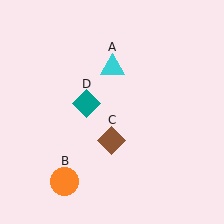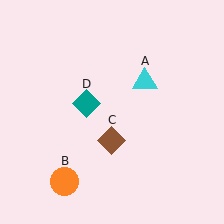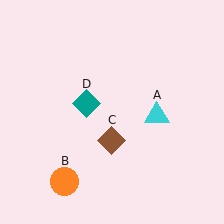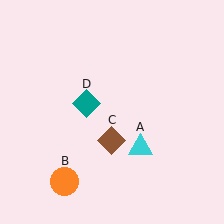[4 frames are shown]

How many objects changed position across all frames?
1 object changed position: cyan triangle (object A).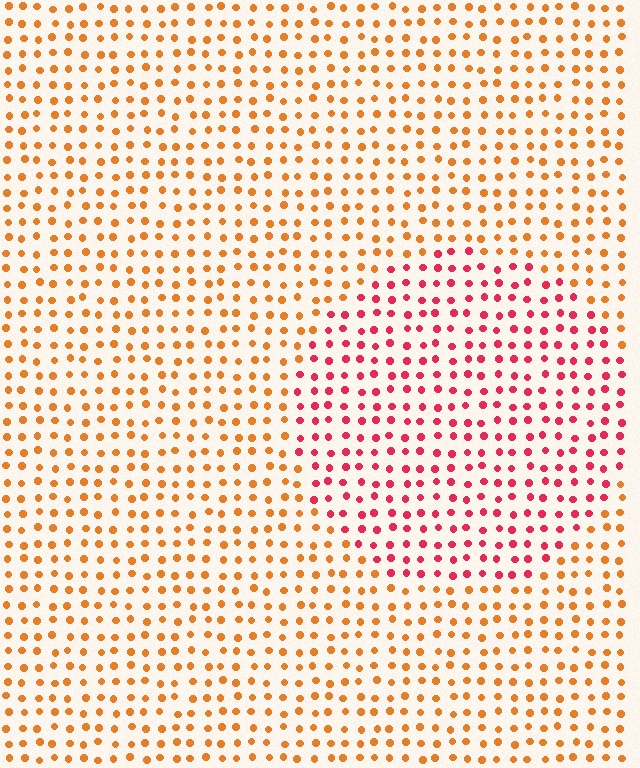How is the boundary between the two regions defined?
The boundary is defined purely by a slight shift in hue (about 41 degrees). Spacing, size, and orientation are identical on both sides.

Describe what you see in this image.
The image is filled with small orange elements in a uniform arrangement. A circle-shaped region is visible where the elements are tinted to a slightly different hue, forming a subtle color boundary.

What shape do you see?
I see a circle.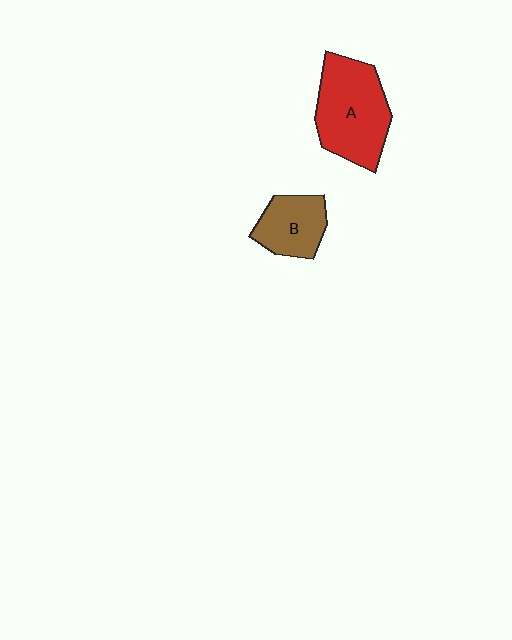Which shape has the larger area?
Shape A (red).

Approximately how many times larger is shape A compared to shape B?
Approximately 1.7 times.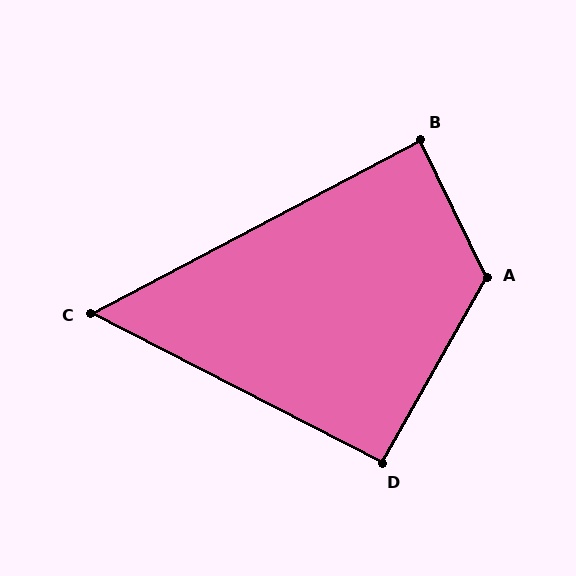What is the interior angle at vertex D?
Approximately 92 degrees (approximately right).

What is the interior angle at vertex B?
Approximately 88 degrees (approximately right).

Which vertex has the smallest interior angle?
C, at approximately 55 degrees.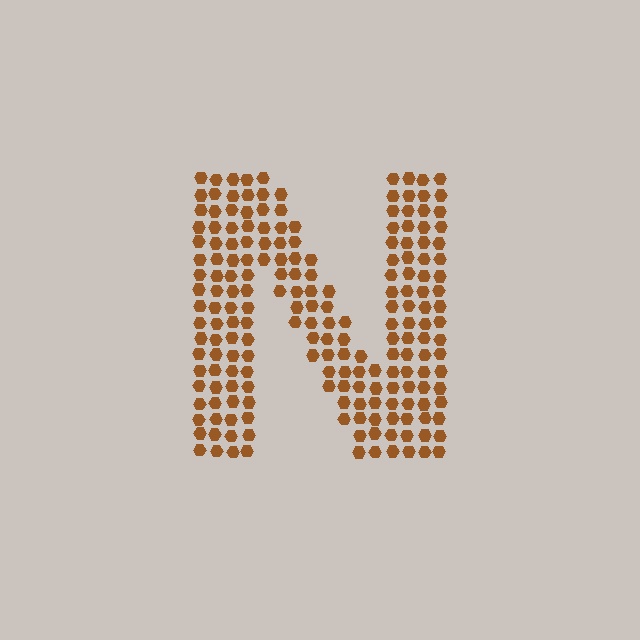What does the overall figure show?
The overall figure shows the letter N.